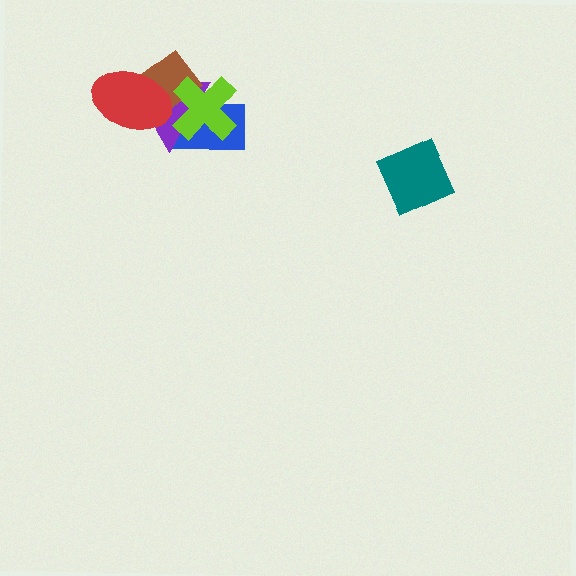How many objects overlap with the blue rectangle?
3 objects overlap with the blue rectangle.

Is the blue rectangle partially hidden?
Yes, it is partially covered by another shape.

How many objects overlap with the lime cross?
3 objects overlap with the lime cross.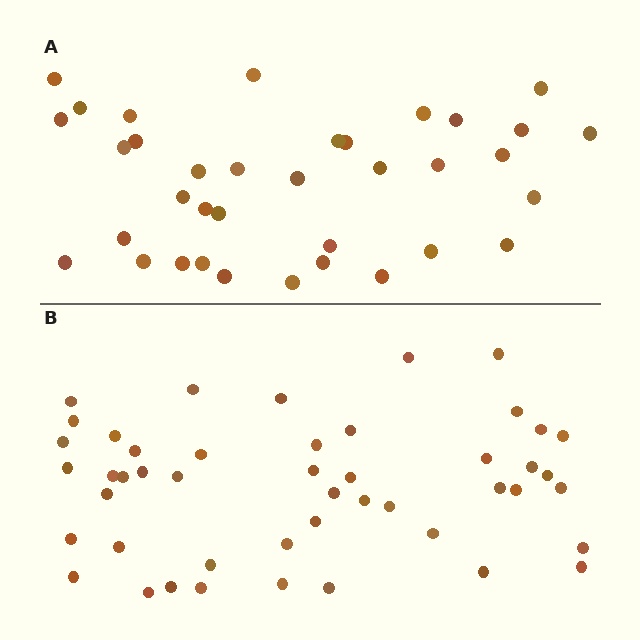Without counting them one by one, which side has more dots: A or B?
Region B (the bottom region) has more dots.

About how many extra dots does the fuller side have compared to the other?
Region B has roughly 12 or so more dots than region A.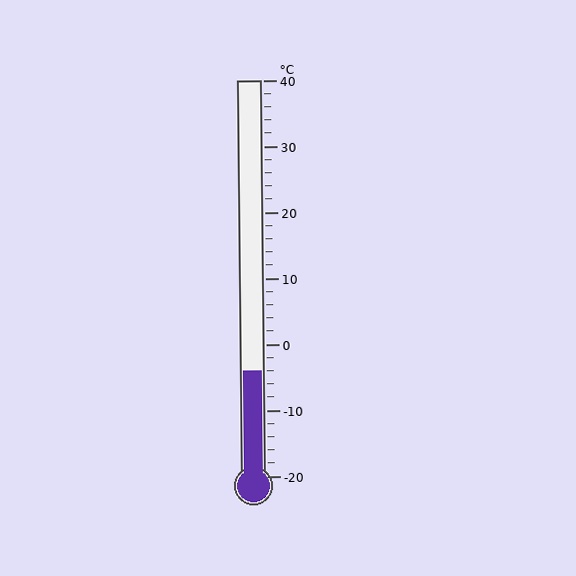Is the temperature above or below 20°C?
The temperature is below 20°C.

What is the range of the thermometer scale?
The thermometer scale ranges from -20°C to 40°C.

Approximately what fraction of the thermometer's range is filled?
The thermometer is filled to approximately 25% of its range.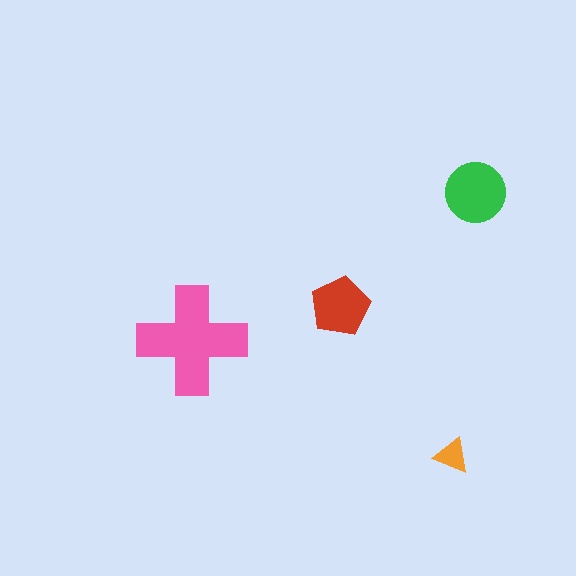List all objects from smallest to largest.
The orange triangle, the red pentagon, the green circle, the pink cross.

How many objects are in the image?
There are 4 objects in the image.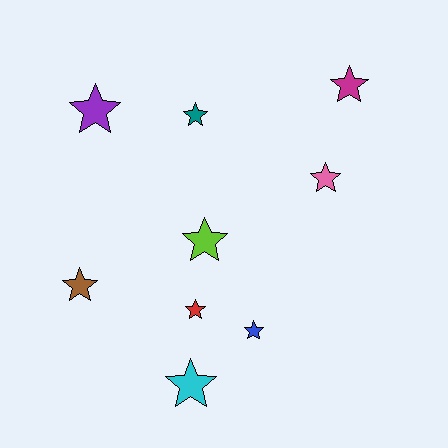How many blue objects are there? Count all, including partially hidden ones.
There is 1 blue object.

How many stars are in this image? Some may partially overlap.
There are 9 stars.